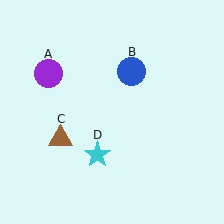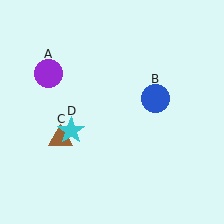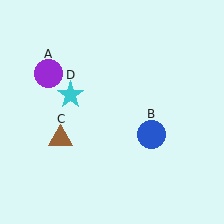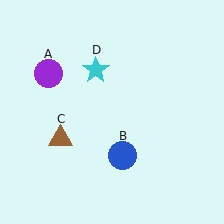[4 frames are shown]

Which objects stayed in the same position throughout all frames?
Purple circle (object A) and brown triangle (object C) remained stationary.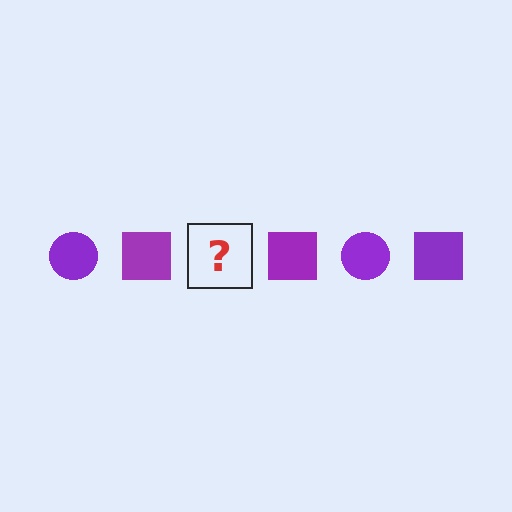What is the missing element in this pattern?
The missing element is a purple circle.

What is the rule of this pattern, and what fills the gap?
The rule is that the pattern cycles through circle, square shapes in purple. The gap should be filled with a purple circle.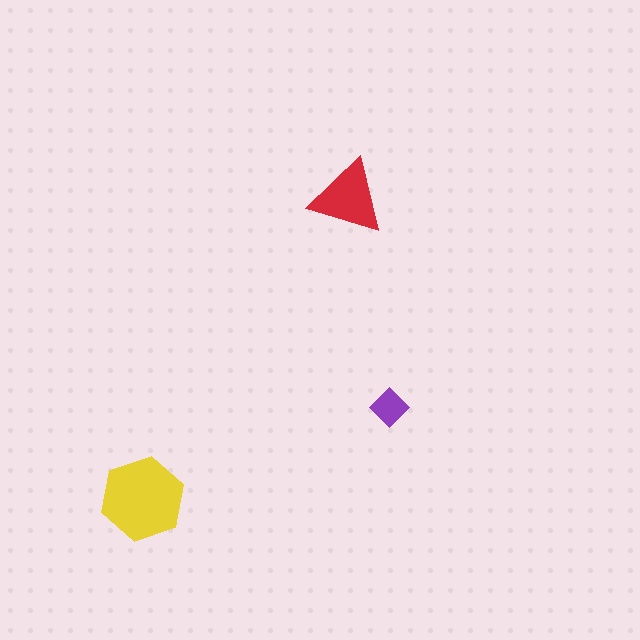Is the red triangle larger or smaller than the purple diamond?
Larger.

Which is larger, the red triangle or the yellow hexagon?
The yellow hexagon.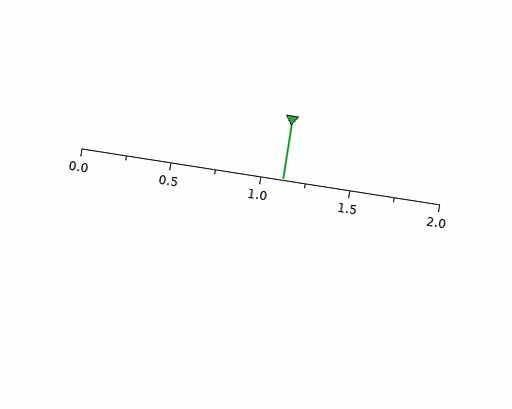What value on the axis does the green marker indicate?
The marker indicates approximately 1.12.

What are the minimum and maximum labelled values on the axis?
The axis runs from 0.0 to 2.0.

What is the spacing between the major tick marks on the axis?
The major ticks are spaced 0.5 apart.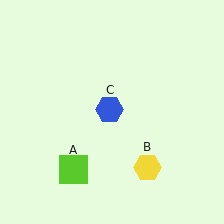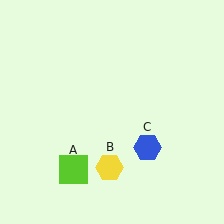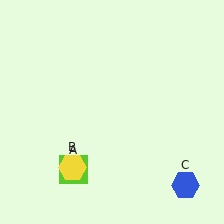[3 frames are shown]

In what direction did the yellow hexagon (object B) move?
The yellow hexagon (object B) moved left.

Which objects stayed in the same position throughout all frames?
Lime square (object A) remained stationary.